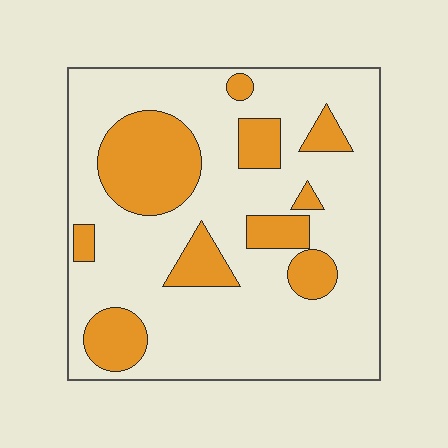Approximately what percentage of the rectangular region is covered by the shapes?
Approximately 25%.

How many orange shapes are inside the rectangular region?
10.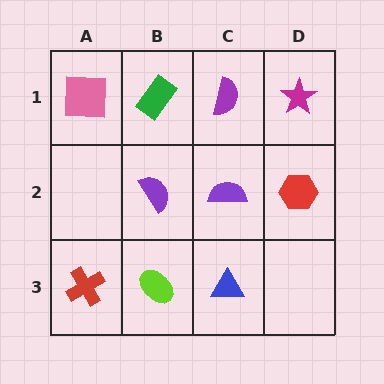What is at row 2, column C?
A purple semicircle.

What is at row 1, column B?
A green rectangle.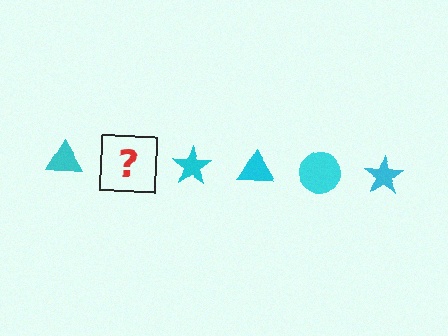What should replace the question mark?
The question mark should be replaced with a cyan circle.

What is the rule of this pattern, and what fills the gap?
The rule is that the pattern cycles through triangle, circle, star shapes in cyan. The gap should be filled with a cyan circle.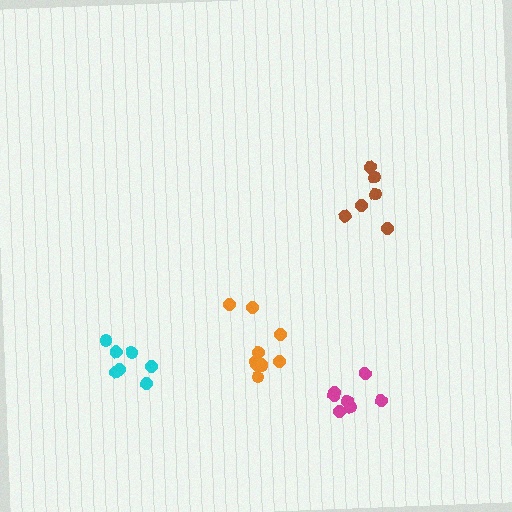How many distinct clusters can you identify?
There are 4 distinct clusters.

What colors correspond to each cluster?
The clusters are colored: orange, magenta, brown, cyan.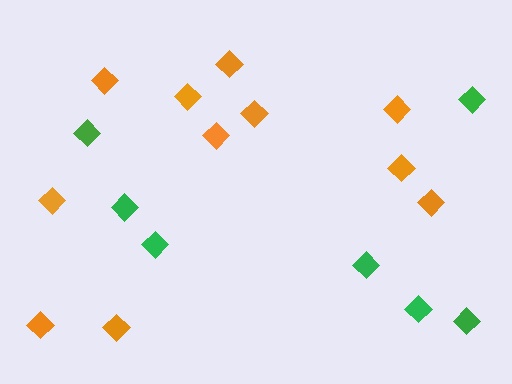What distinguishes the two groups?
There are 2 groups: one group of green diamonds (7) and one group of orange diamonds (11).